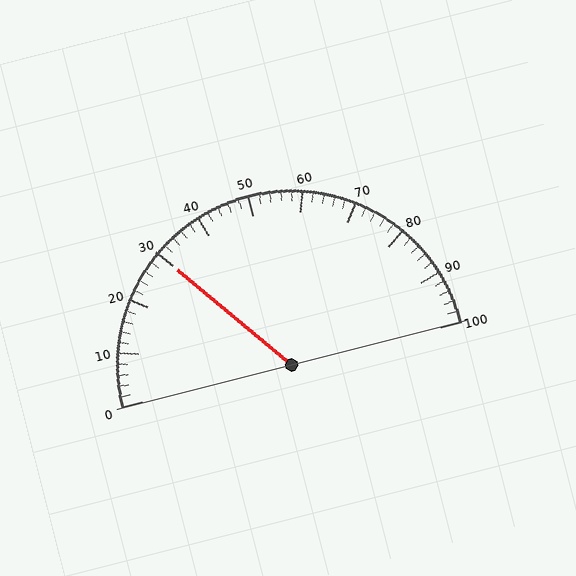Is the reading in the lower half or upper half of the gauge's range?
The reading is in the lower half of the range (0 to 100).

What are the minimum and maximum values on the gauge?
The gauge ranges from 0 to 100.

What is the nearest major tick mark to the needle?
The nearest major tick mark is 30.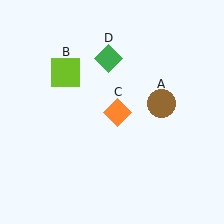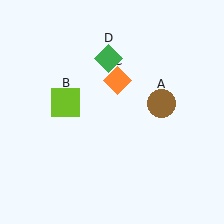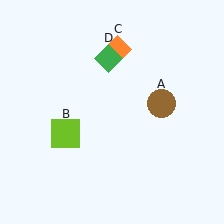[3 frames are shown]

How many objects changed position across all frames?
2 objects changed position: lime square (object B), orange diamond (object C).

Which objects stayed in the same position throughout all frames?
Brown circle (object A) and green diamond (object D) remained stationary.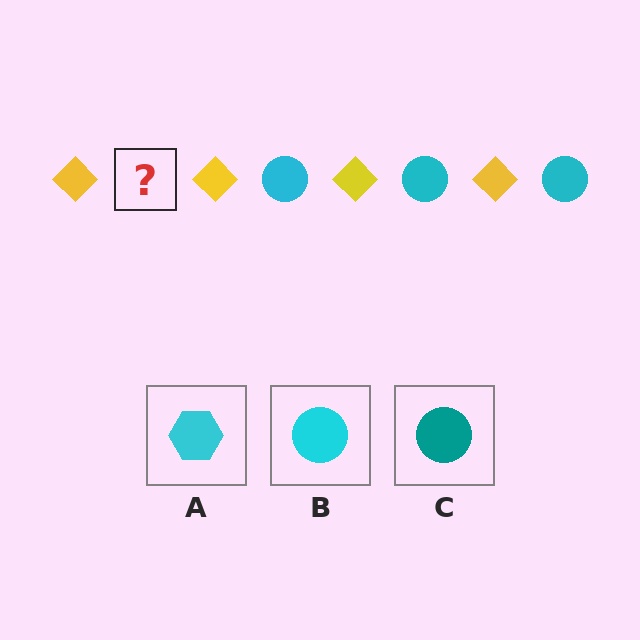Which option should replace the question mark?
Option B.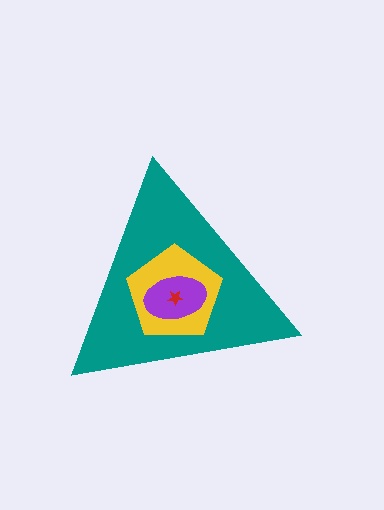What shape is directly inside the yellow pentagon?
The purple ellipse.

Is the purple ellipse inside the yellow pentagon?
Yes.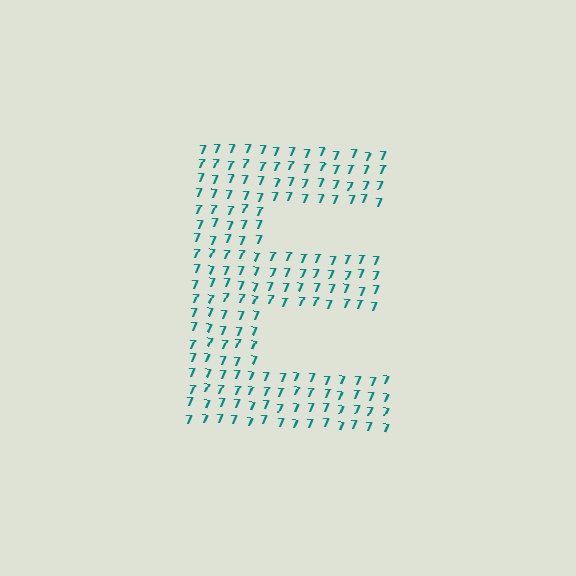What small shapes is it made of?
It is made of small digit 7's.